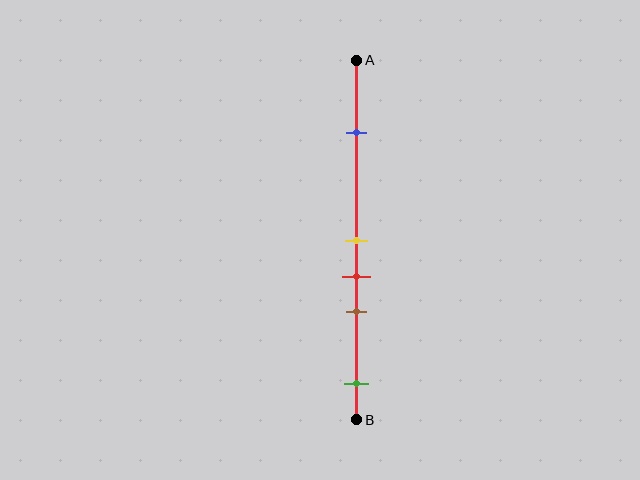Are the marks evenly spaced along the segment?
No, the marks are not evenly spaced.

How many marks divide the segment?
There are 5 marks dividing the segment.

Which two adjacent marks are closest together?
The yellow and red marks are the closest adjacent pair.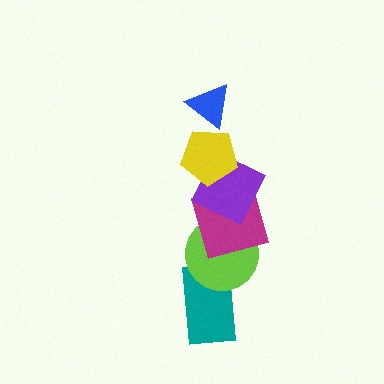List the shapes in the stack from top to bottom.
From top to bottom: the blue triangle, the yellow pentagon, the purple square, the magenta square, the lime circle, the teal rectangle.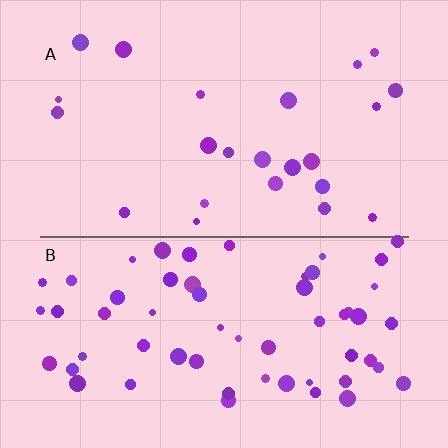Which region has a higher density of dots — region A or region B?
B (the bottom).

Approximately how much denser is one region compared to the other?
Approximately 2.5× — region B over region A.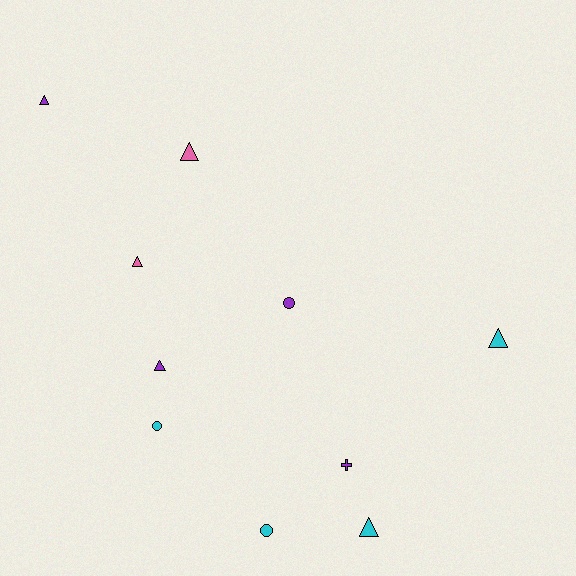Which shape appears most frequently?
Triangle, with 6 objects.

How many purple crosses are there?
There is 1 purple cross.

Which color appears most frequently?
Cyan, with 4 objects.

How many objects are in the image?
There are 10 objects.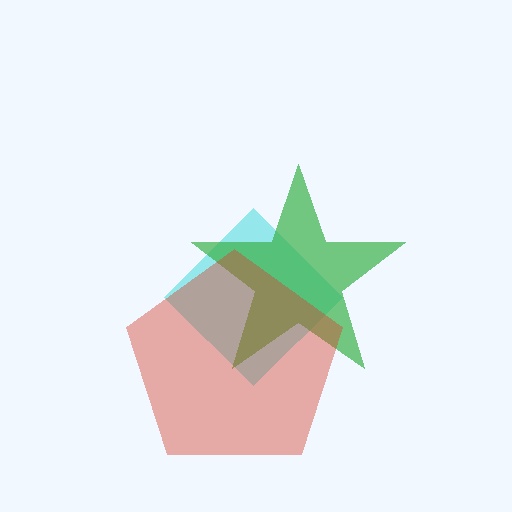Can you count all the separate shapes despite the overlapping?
Yes, there are 3 separate shapes.